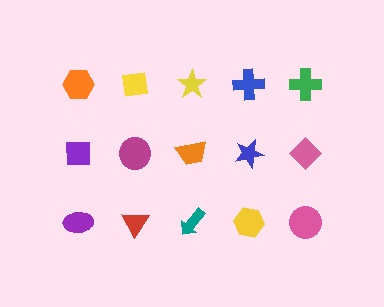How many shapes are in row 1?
5 shapes.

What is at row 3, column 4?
A yellow hexagon.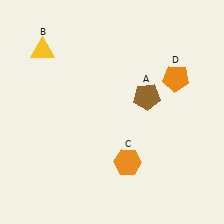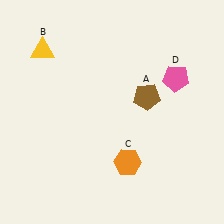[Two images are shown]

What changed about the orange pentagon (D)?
In Image 1, D is orange. In Image 2, it changed to pink.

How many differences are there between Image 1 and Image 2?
There is 1 difference between the two images.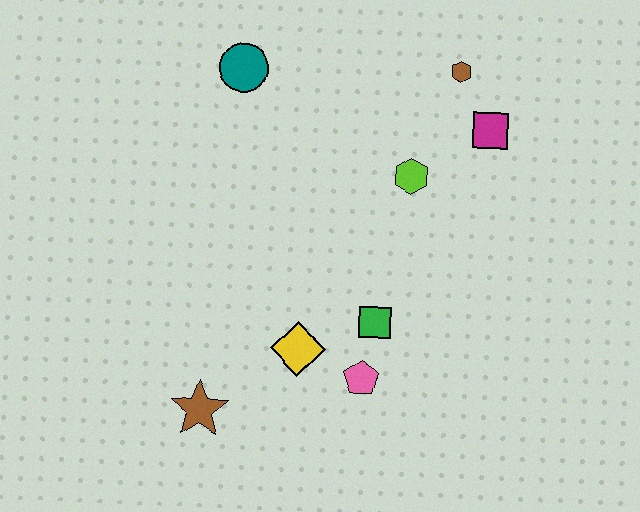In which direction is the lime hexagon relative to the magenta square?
The lime hexagon is to the left of the magenta square.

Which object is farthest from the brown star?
The brown hexagon is farthest from the brown star.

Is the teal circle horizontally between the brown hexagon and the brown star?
Yes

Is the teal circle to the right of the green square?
No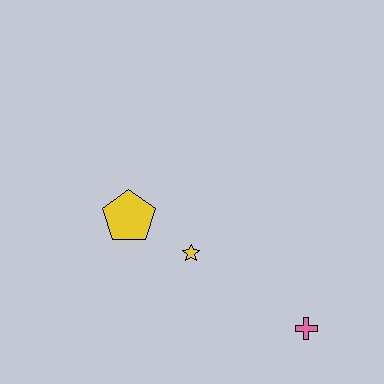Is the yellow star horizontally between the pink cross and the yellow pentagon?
Yes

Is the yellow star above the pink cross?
Yes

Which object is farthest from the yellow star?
The pink cross is farthest from the yellow star.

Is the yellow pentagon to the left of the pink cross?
Yes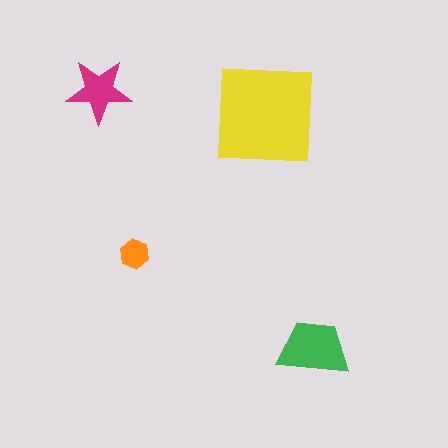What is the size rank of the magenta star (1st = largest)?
3rd.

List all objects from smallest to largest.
The orange hexagon, the magenta star, the green trapezoid, the yellow square.